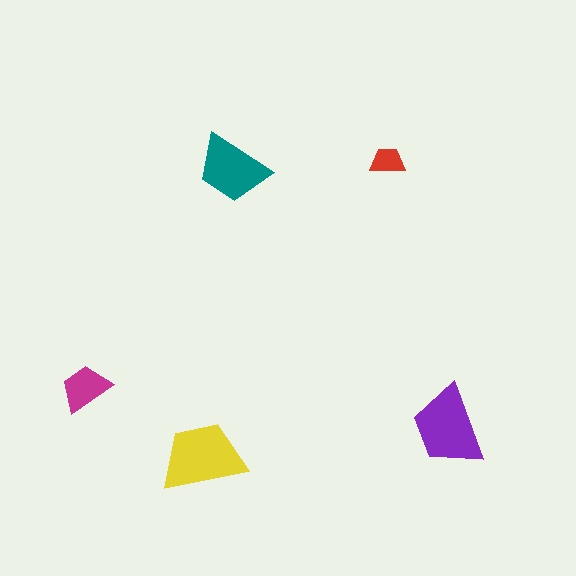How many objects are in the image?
There are 5 objects in the image.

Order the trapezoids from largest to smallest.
the yellow one, the purple one, the teal one, the magenta one, the red one.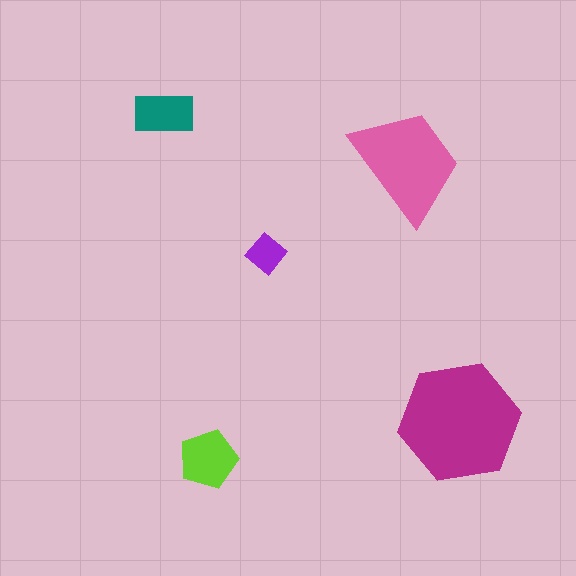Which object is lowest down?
The lime pentagon is bottommost.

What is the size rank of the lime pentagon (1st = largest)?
3rd.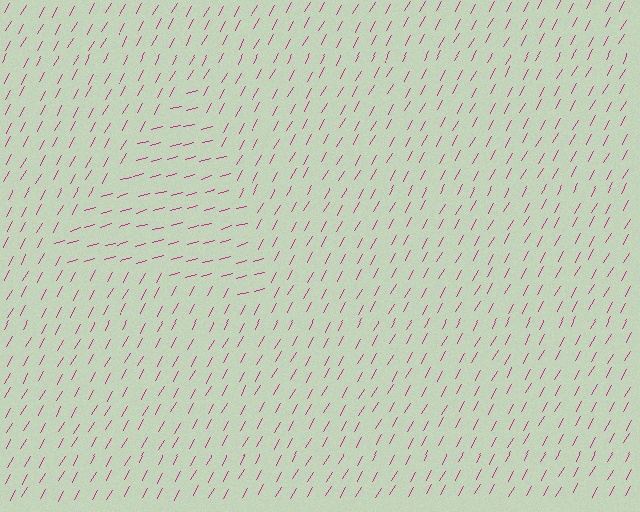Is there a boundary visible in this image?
Yes, there is a texture boundary formed by a change in line orientation.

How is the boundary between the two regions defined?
The boundary is defined purely by a change in line orientation (approximately 45 degrees difference). All lines are the same color and thickness.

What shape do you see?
I see a triangle.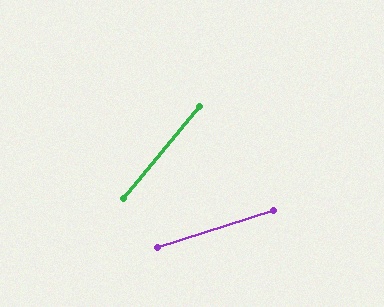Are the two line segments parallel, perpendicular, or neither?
Neither parallel nor perpendicular — they differ by about 32°.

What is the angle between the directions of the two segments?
Approximately 32 degrees.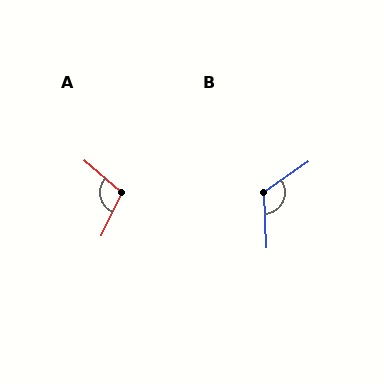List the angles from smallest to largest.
A (107°), B (122°).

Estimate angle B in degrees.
Approximately 122 degrees.